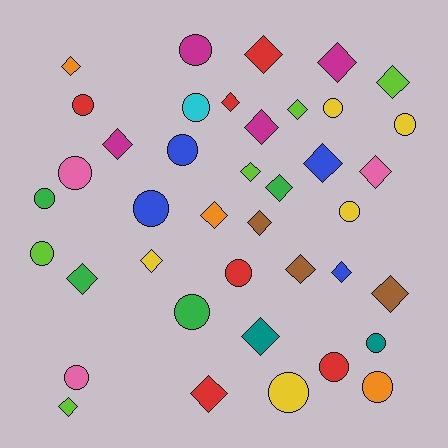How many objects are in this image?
There are 40 objects.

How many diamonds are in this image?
There are 22 diamonds.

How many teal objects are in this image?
There are 2 teal objects.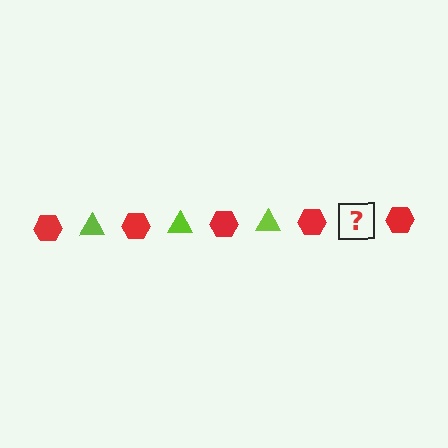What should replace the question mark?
The question mark should be replaced with a lime triangle.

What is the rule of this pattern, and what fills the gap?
The rule is that the pattern alternates between red hexagon and lime triangle. The gap should be filled with a lime triangle.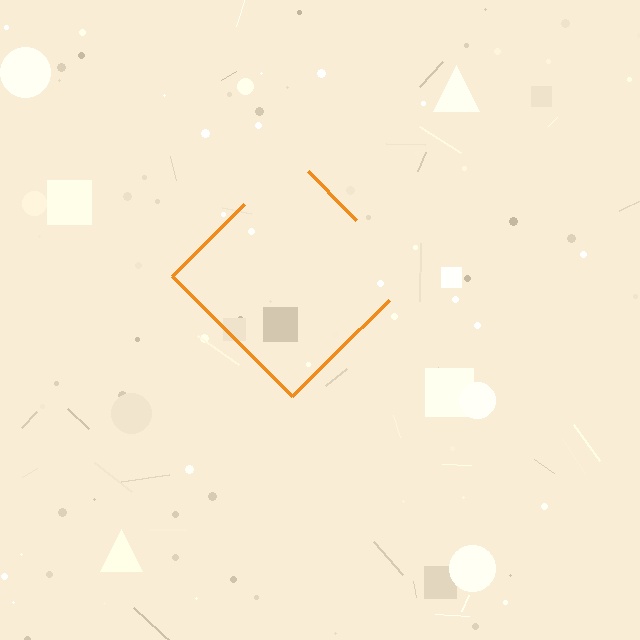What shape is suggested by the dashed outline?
The dashed outline suggests a diamond.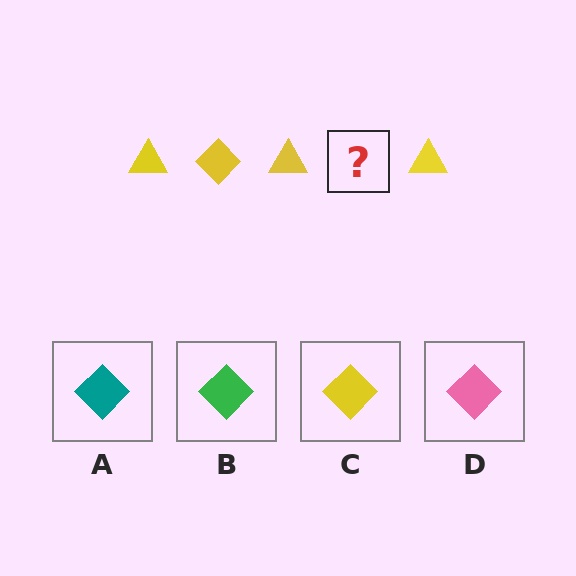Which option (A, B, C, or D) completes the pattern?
C.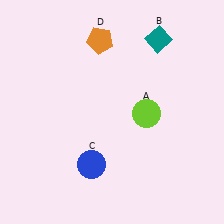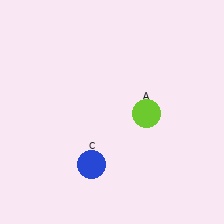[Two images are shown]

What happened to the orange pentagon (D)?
The orange pentagon (D) was removed in Image 2. It was in the top-left area of Image 1.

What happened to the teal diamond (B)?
The teal diamond (B) was removed in Image 2. It was in the top-right area of Image 1.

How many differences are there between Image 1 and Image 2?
There are 2 differences between the two images.